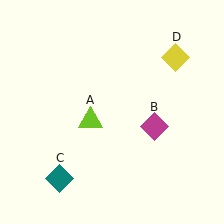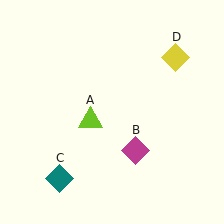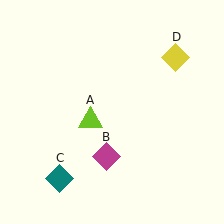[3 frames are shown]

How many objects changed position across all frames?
1 object changed position: magenta diamond (object B).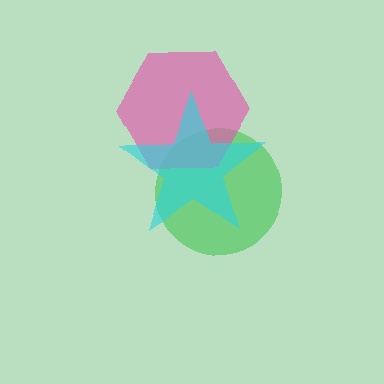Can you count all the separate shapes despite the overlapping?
Yes, there are 3 separate shapes.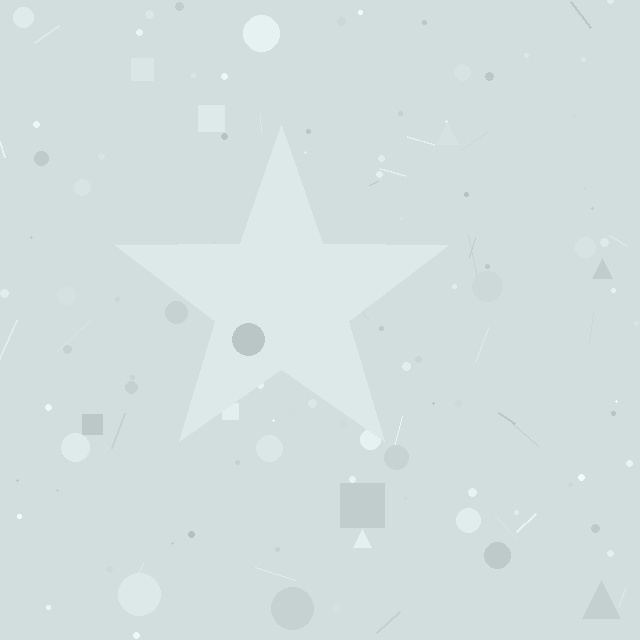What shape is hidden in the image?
A star is hidden in the image.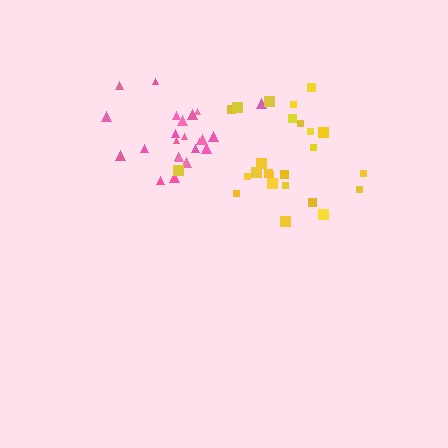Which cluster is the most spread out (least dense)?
Pink.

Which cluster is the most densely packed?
Yellow.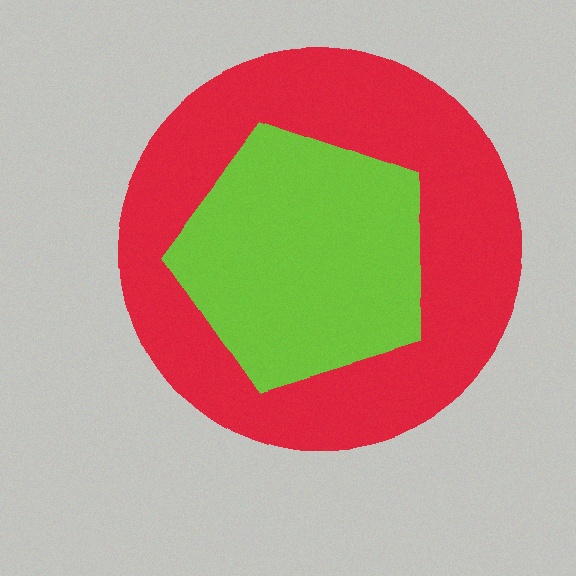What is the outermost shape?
The red circle.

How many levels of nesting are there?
2.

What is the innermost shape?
The lime pentagon.